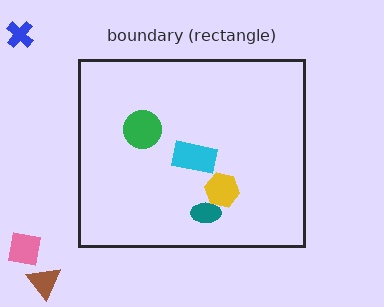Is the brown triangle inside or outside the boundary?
Outside.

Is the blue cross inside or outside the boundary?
Outside.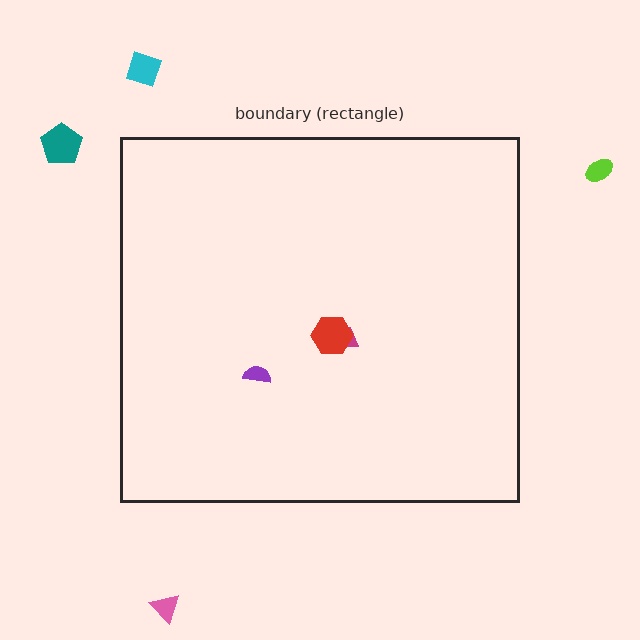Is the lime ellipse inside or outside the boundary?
Outside.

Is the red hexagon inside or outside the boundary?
Inside.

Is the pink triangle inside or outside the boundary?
Outside.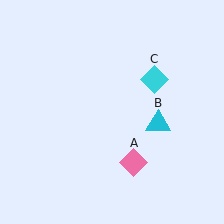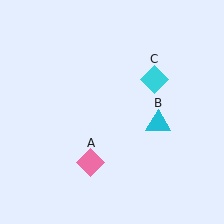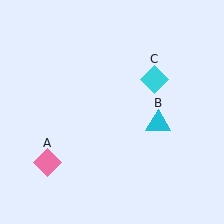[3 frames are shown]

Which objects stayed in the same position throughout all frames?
Cyan triangle (object B) and cyan diamond (object C) remained stationary.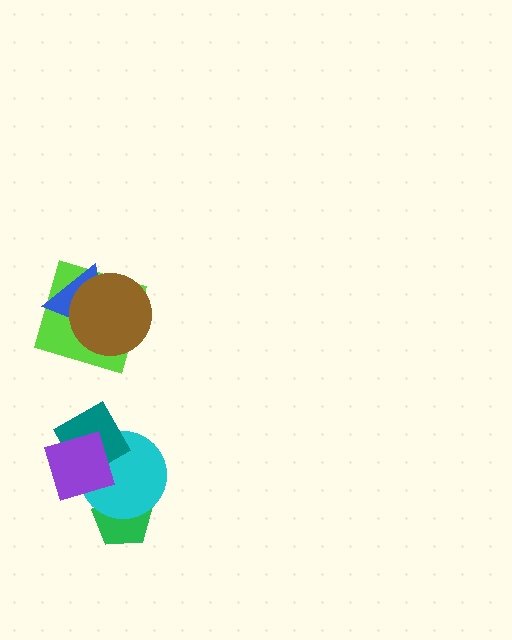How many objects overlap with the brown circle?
2 objects overlap with the brown circle.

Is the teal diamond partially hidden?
Yes, it is partially covered by another shape.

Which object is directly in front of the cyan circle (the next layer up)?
The teal diamond is directly in front of the cyan circle.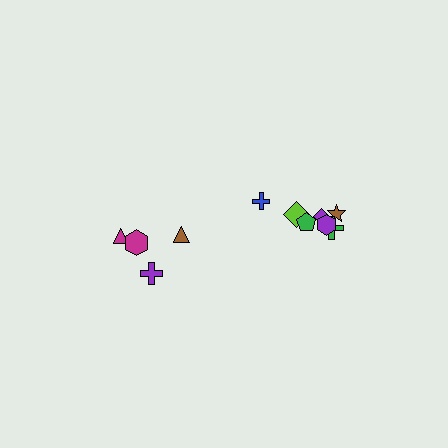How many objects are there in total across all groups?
There are 11 objects.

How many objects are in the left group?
There are 4 objects.